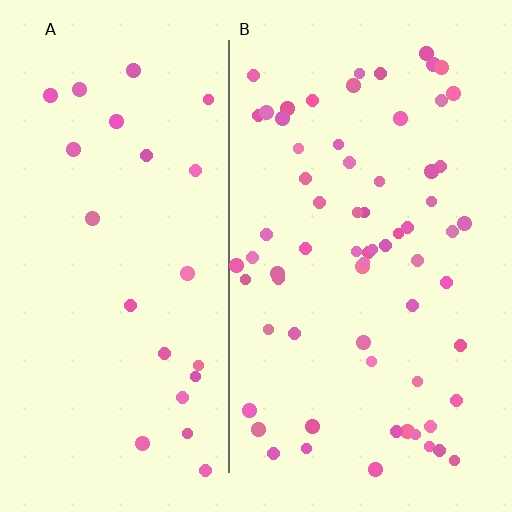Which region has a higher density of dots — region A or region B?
B (the right).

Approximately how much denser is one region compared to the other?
Approximately 2.9× — region B over region A.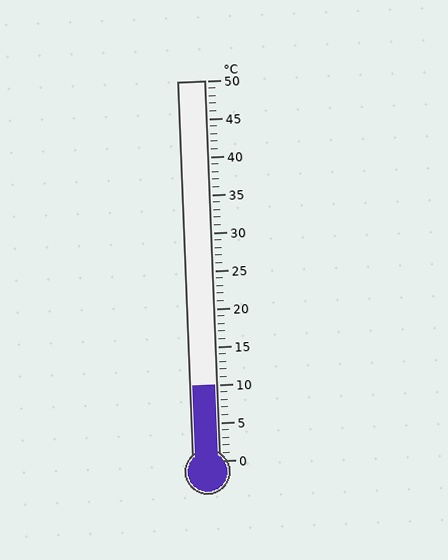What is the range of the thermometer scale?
The thermometer scale ranges from 0°C to 50°C.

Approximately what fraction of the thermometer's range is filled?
The thermometer is filled to approximately 20% of its range.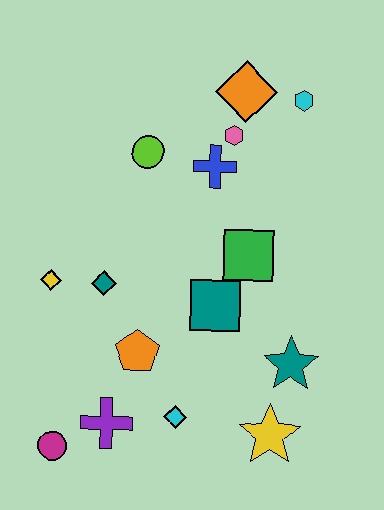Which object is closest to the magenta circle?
The purple cross is closest to the magenta circle.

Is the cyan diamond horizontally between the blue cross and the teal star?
No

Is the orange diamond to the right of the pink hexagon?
Yes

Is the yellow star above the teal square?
No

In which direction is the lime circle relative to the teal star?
The lime circle is above the teal star.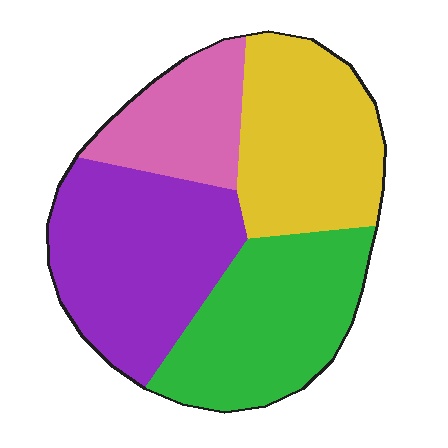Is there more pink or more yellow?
Yellow.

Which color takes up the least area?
Pink, at roughly 15%.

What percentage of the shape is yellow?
Yellow covers around 25% of the shape.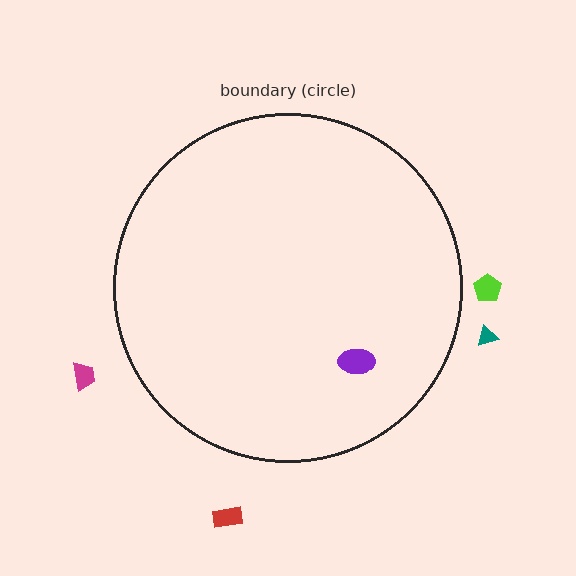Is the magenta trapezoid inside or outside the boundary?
Outside.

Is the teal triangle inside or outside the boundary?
Outside.